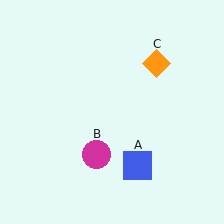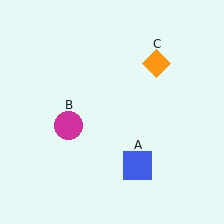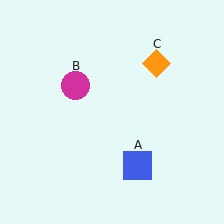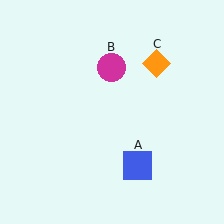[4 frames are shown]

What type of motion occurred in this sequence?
The magenta circle (object B) rotated clockwise around the center of the scene.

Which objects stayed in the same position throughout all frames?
Blue square (object A) and orange diamond (object C) remained stationary.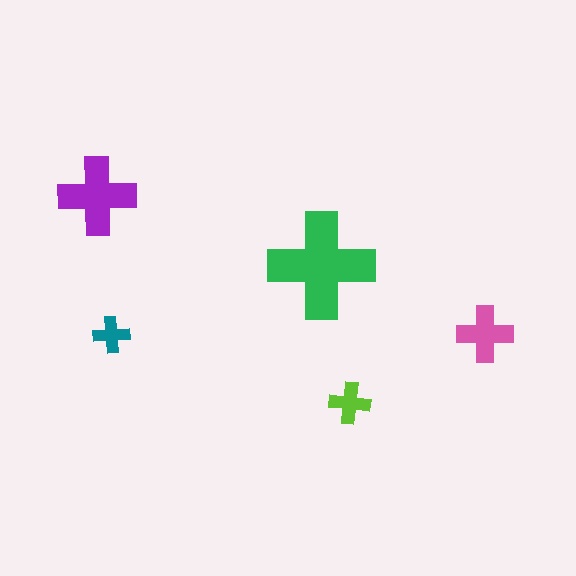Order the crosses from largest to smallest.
the green one, the purple one, the pink one, the lime one, the teal one.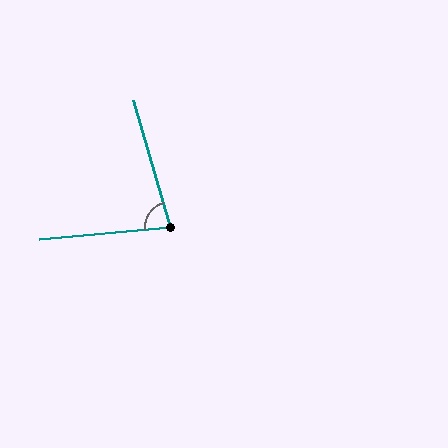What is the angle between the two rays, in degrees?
Approximately 79 degrees.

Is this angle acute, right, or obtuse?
It is acute.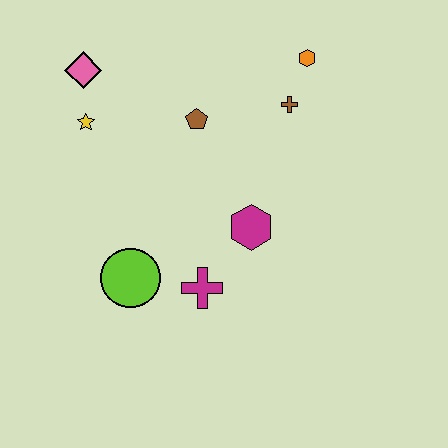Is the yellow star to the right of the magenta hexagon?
No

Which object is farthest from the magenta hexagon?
The pink diamond is farthest from the magenta hexagon.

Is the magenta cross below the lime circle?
Yes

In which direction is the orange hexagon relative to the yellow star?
The orange hexagon is to the right of the yellow star.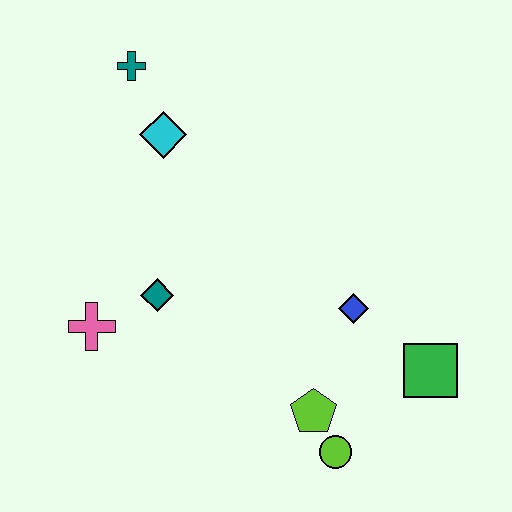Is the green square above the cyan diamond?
No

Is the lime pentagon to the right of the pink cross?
Yes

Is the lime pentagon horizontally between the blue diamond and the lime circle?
No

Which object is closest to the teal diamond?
The pink cross is closest to the teal diamond.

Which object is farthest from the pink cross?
The green square is farthest from the pink cross.